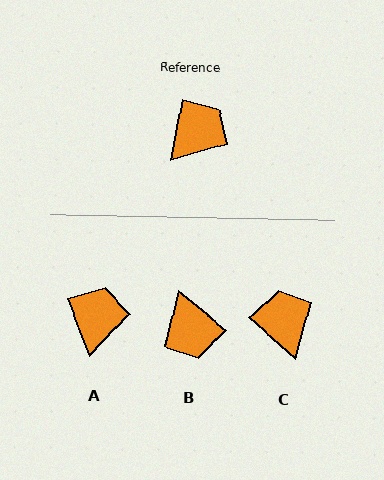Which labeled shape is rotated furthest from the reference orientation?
B, about 119 degrees away.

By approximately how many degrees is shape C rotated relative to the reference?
Approximately 59 degrees counter-clockwise.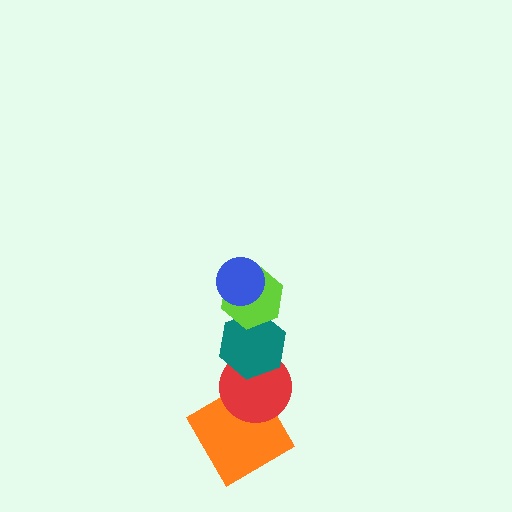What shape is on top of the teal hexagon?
The lime hexagon is on top of the teal hexagon.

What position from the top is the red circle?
The red circle is 4th from the top.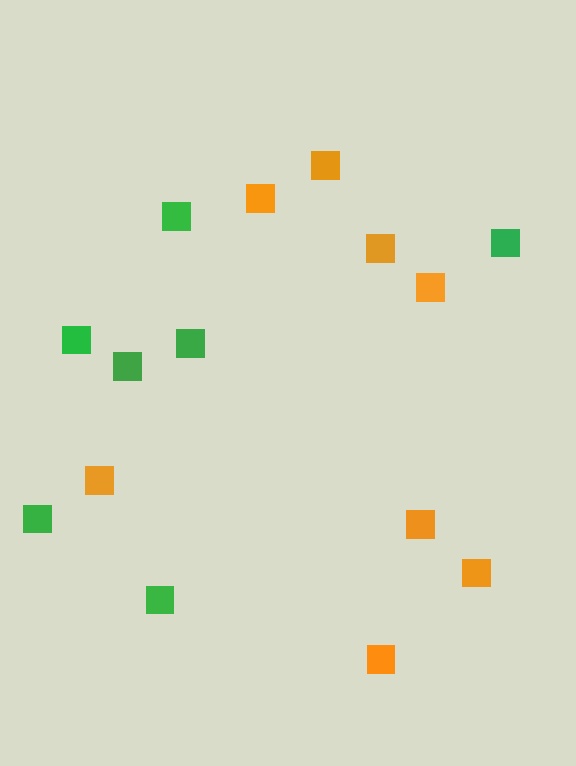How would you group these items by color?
There are 2 groups: one group of orange squares (8) and one group of green squares (7).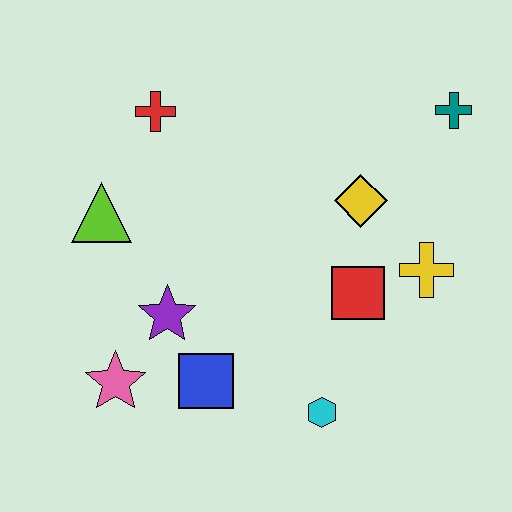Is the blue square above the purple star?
No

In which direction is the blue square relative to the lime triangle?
The blue square is below the lime triangle.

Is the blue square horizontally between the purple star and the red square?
Yes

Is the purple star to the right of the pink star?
Yes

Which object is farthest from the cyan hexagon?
The red cross is farthest from the cyan hexagon.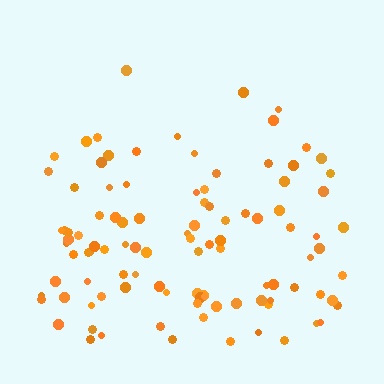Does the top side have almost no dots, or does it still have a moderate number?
Still a moderate number, just noticeably fewer than the bottom.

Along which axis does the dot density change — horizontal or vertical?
Vertical.